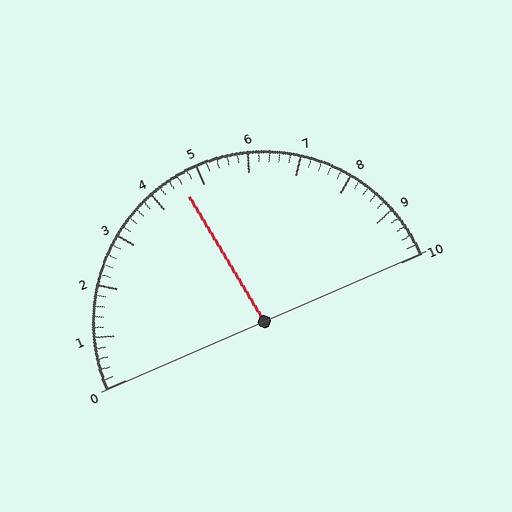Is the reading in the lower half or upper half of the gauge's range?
The reading is in the lower half of the range (0 to 10).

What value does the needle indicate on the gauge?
The needle indicates approximately 4.6.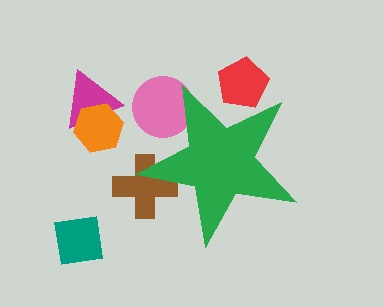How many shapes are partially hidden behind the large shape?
3 shapes are partially hidden.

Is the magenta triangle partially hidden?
No, the magenta triangle is fully visible.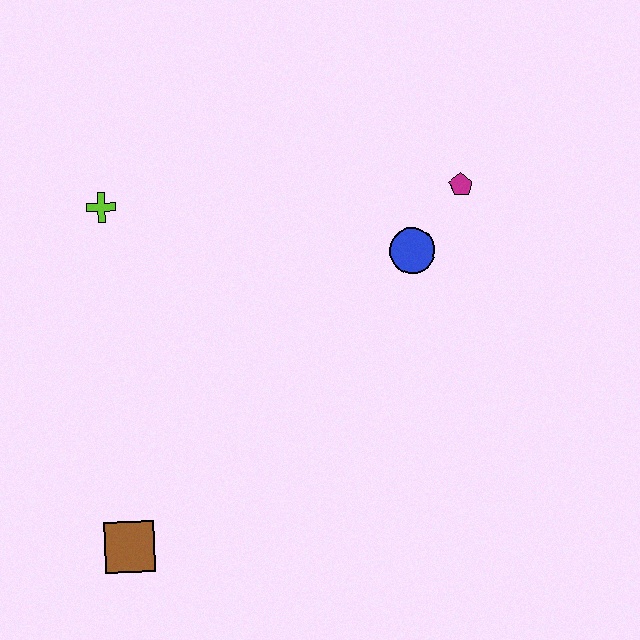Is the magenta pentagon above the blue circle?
Yes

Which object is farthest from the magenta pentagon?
The brown square is farthest from the magenta pentagon.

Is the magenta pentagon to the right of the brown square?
Yes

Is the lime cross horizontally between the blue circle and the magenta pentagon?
No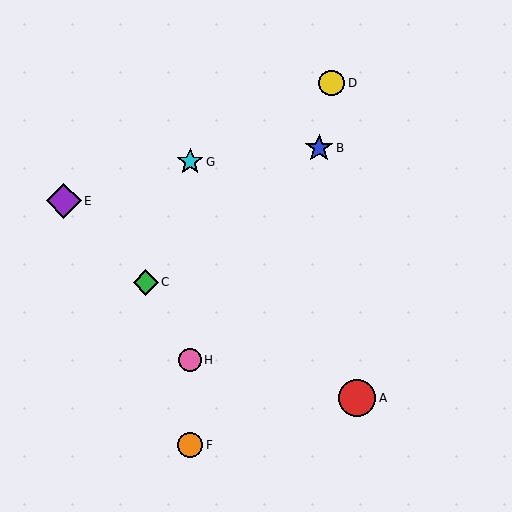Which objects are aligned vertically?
Objects F, G, H are aligned vertically.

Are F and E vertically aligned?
No, F is at x≈190 and E is at x≈64.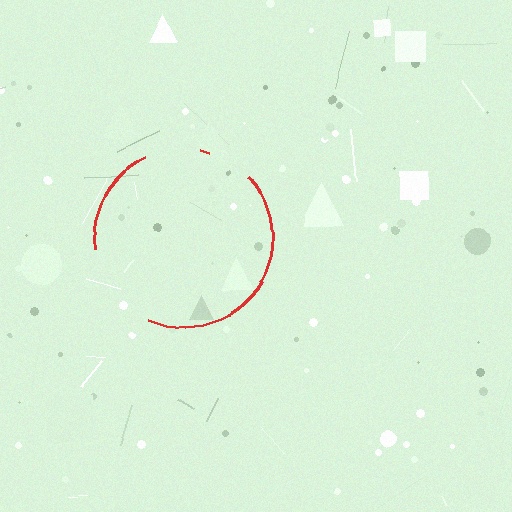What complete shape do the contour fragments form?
The contour fragments form a circle.